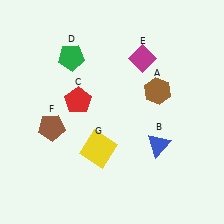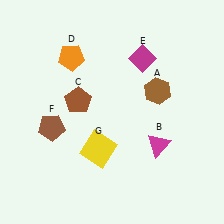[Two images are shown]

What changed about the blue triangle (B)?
In Image 1, B is blue. In Image 2, it changed to magenta.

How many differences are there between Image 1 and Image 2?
There are 3 differences between the two images.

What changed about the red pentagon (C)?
In Image 1, C is red. In Image 2, it changed to brown.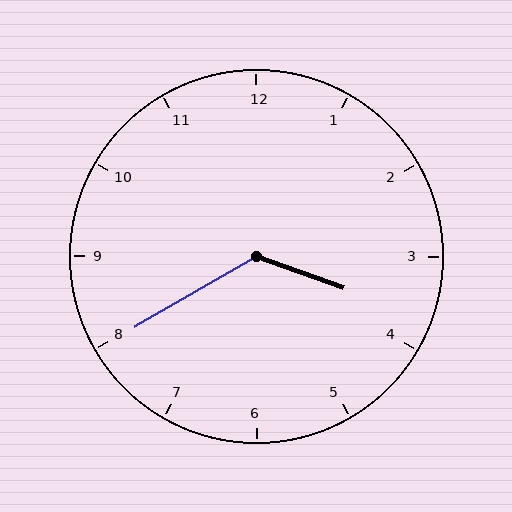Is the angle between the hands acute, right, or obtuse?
It is obtuse.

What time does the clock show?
3:40.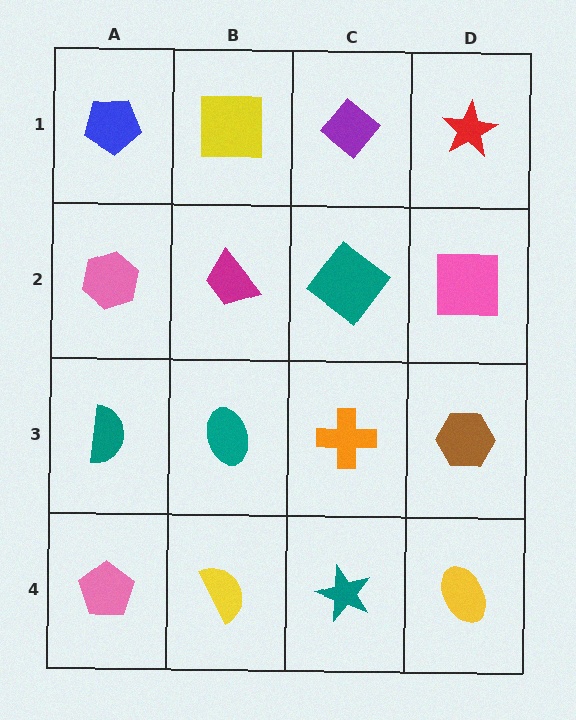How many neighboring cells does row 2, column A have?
3.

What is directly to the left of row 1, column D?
A purple diamond.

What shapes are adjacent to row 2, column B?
A yellow square (row 1, column B), a teal ellipse (row 3, column B), a pink hexagon (row 2, column A), a teal diamond (row 2, column C).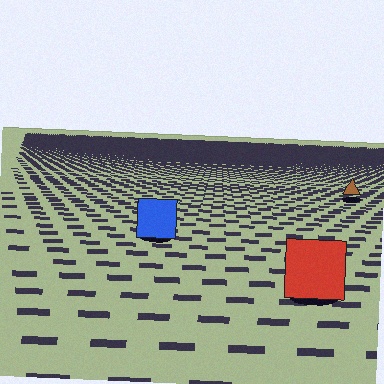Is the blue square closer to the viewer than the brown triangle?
Yes. The blue square is closer — you can tell from the texture gradient: the ground texture is coarser near it.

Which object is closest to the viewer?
The red square is closest. The texture marks near it are larger and more spread out.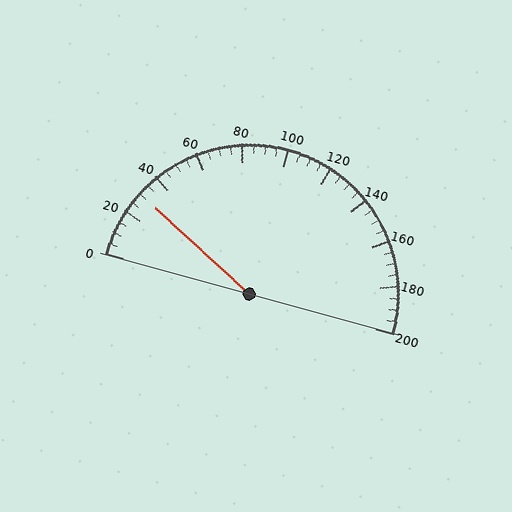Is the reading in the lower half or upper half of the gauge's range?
The reading is in the lower half of the range (0 to 200).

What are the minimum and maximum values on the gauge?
The gauge ranges from 0 to 200.